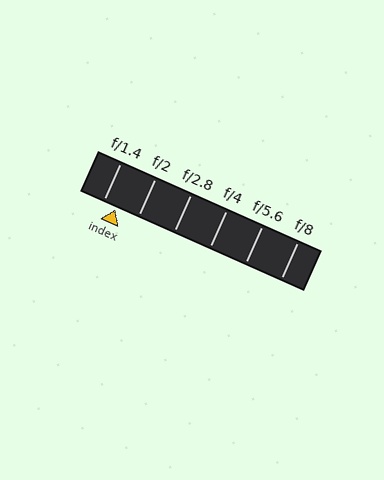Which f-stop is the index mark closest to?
The index mark is closest to f/1.4.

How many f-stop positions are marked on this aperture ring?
There are 6 f-stop positions marked.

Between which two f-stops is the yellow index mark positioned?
The index mark is between f/1.4 and f/2.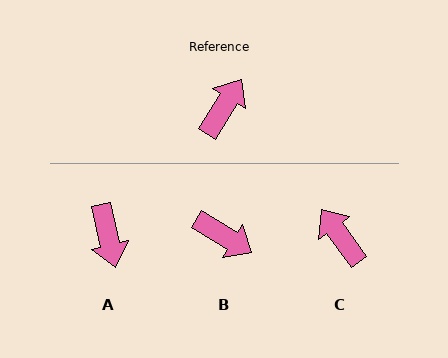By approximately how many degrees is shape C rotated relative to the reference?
Approximately 68 degrees counter-clockwise.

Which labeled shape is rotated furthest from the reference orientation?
A, about 135 degrees away.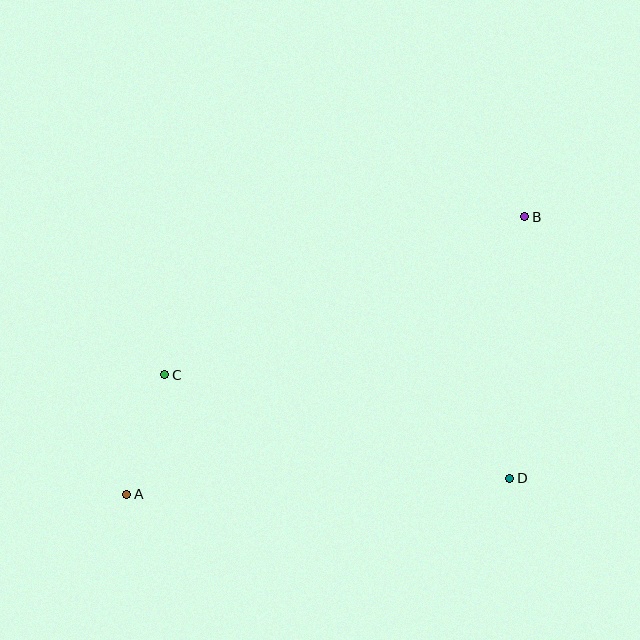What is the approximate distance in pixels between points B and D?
The distance between B and D is approximately 262 pixels.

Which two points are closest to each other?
Points A and C are closest to each other.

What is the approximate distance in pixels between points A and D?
The distance between A and D is approximately 383 pixels.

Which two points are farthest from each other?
Points A and B are farthest from each other.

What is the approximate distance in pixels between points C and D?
The distance between C and D is approximately 360 pixels.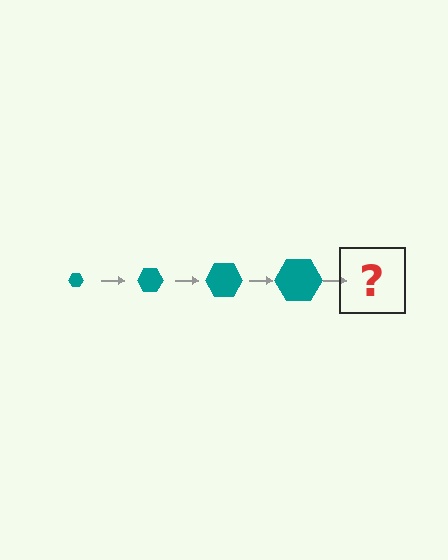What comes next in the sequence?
The next element should be a teal hexagon, larger than the previous one.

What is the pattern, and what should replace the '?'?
The pattern is that the hexagon gets progressively larger each step. The '?' should be a teal hexagon, larger than the previous one.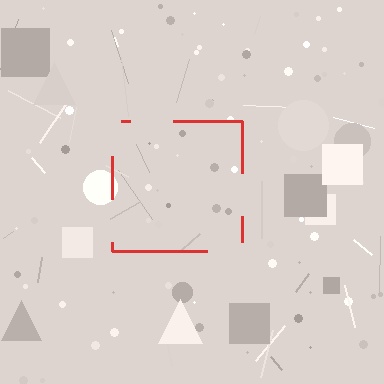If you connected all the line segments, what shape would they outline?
They would outline a square.